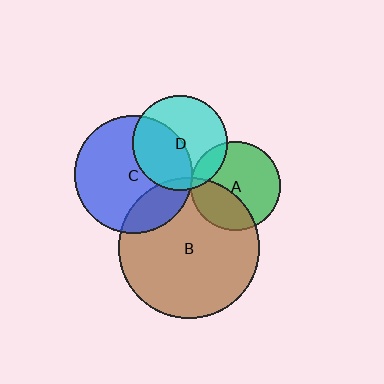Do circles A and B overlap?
Yes.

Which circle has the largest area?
Circle B (brown).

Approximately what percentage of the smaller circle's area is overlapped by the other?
Approximately 35%.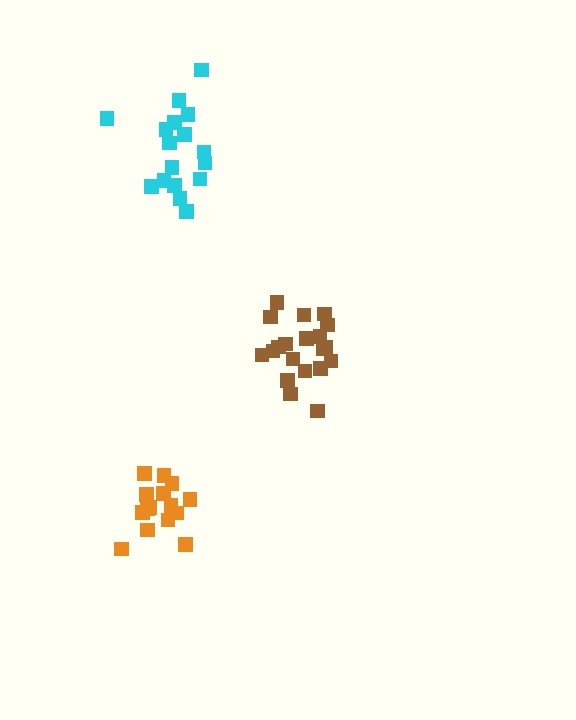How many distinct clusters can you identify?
There are 3 distinct clusters.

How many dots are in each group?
Group 1: 20 dots, Group 2: 17 dots, Group 3: 15 dots (52 total).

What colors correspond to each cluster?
The clusters are colored: brown, cyan, orange.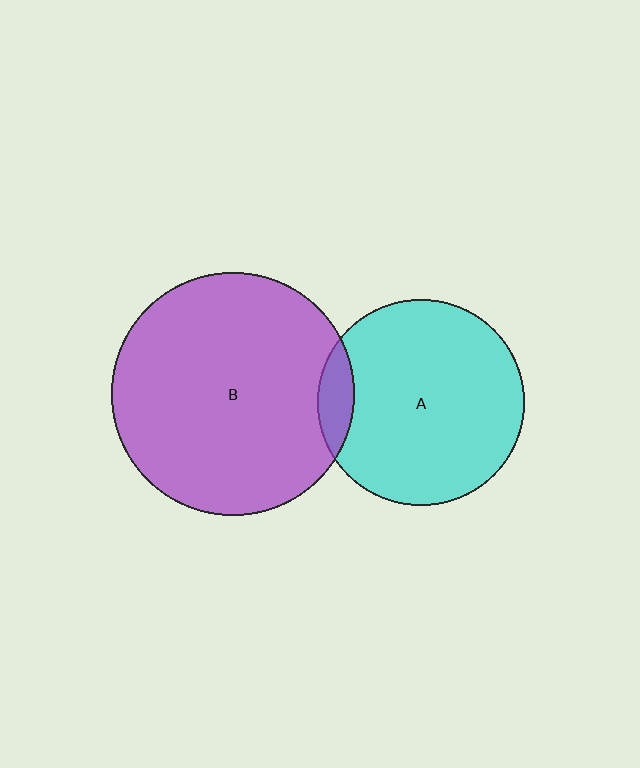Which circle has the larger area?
Circle B (purple).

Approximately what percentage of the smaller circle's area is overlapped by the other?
Approximately 10%.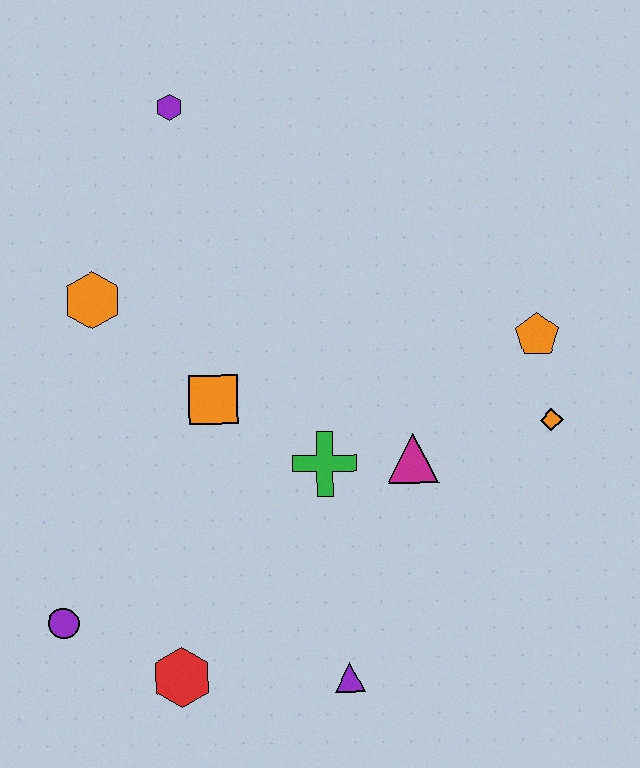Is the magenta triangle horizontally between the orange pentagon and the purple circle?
Yes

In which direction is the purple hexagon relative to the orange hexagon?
The purple hexagon is above the orange hexagon.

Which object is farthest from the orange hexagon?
The orange diamond is farthest from the orange hexagon.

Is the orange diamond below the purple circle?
No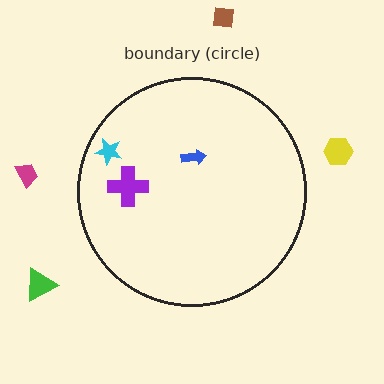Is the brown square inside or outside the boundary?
Outside.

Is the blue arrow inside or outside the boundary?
Inside.